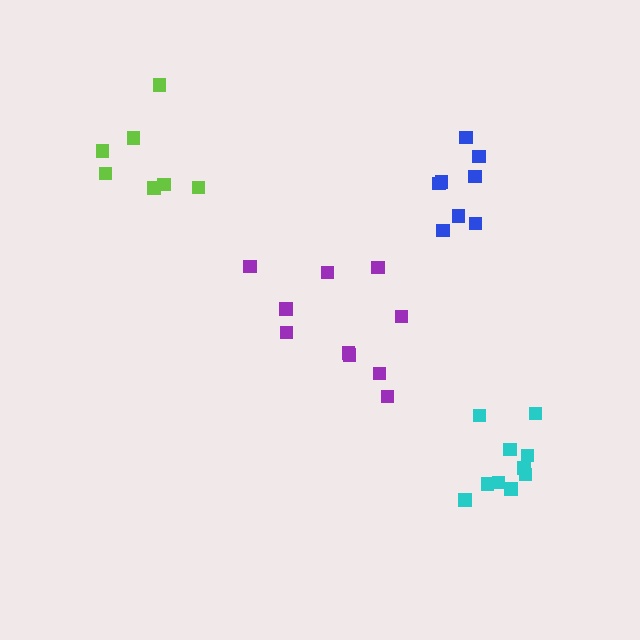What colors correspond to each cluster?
The clusters are colored: cyan, lime, blue, purple.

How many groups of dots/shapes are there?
There are 4 groups.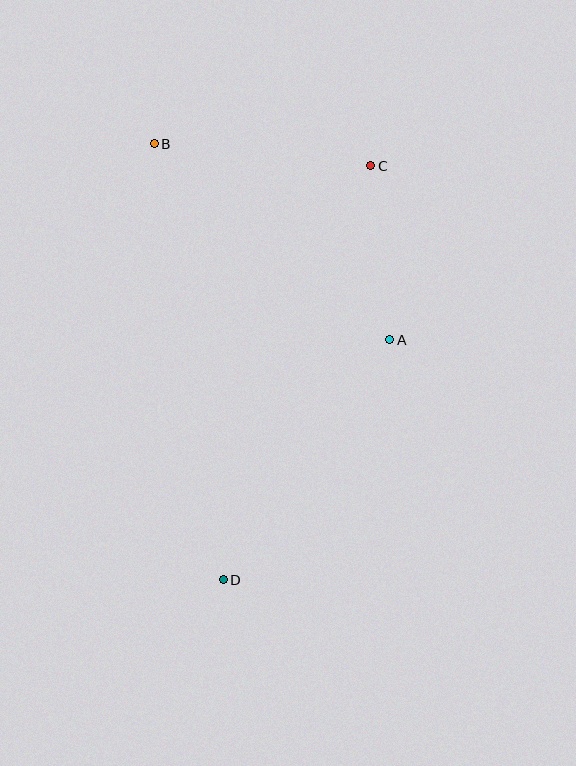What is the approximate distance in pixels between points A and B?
The distance between A and B is approximately 307 pixels.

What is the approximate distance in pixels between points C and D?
The distance between C and D is approximately 439 pixels.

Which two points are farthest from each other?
Points B and D are farthest from each other.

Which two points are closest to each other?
Points A and C are closest to each other.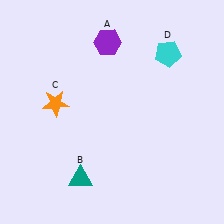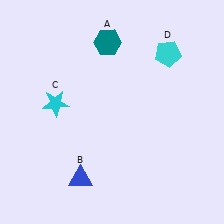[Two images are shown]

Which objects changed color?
A changed from purple to teal. B changed from teal to blue. C changed from orange to cyan.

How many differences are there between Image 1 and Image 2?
There are 3 differences between the two images.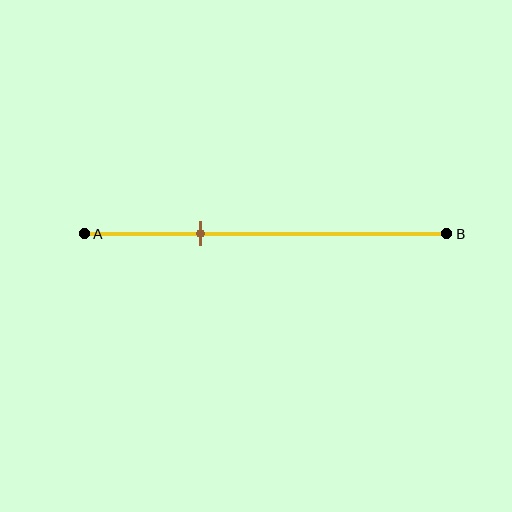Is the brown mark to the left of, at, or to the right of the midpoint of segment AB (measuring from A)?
The brown mark is to the left of the midpoint of segment AB.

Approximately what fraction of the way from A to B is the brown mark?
The brown mark is approximately 30% of the way from A to B.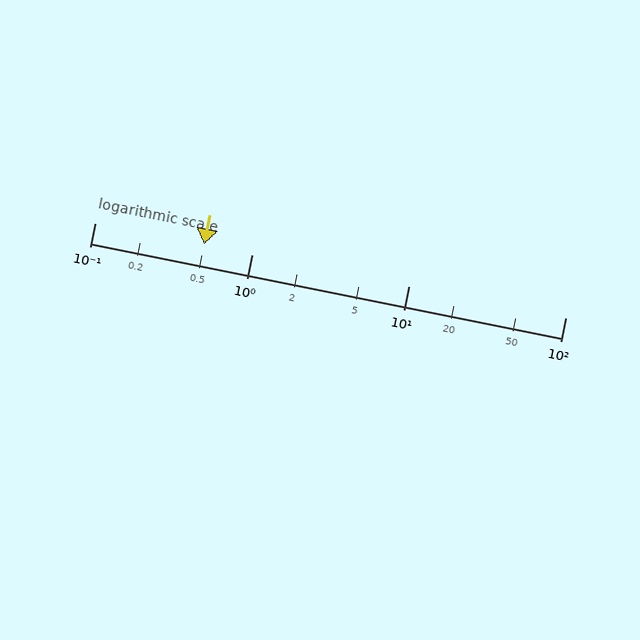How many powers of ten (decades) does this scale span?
The scale spans 3 decades, from 0.1 to 100.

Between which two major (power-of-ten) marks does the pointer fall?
The pointer is between 0.1 and 1.